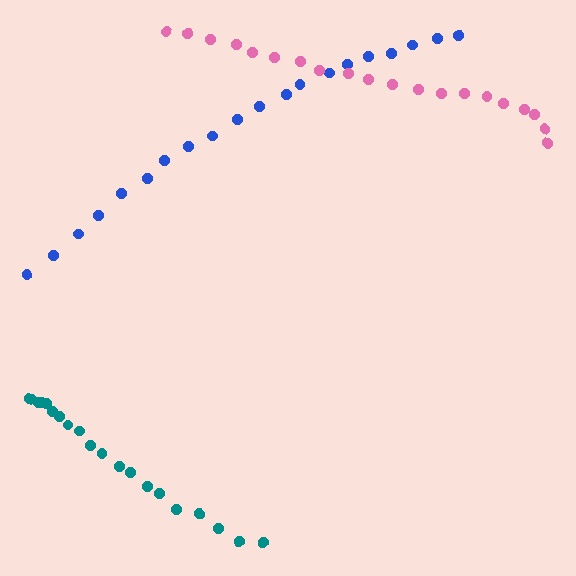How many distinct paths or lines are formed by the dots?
There are 3 distinct paths.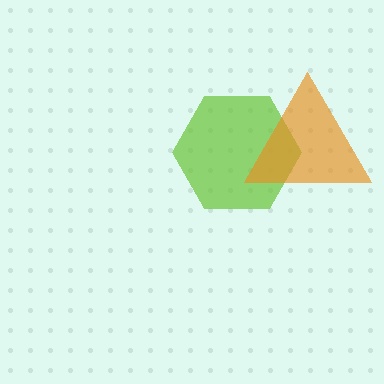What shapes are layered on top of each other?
The layered shapes are: a lime hexagon, an orange triangle.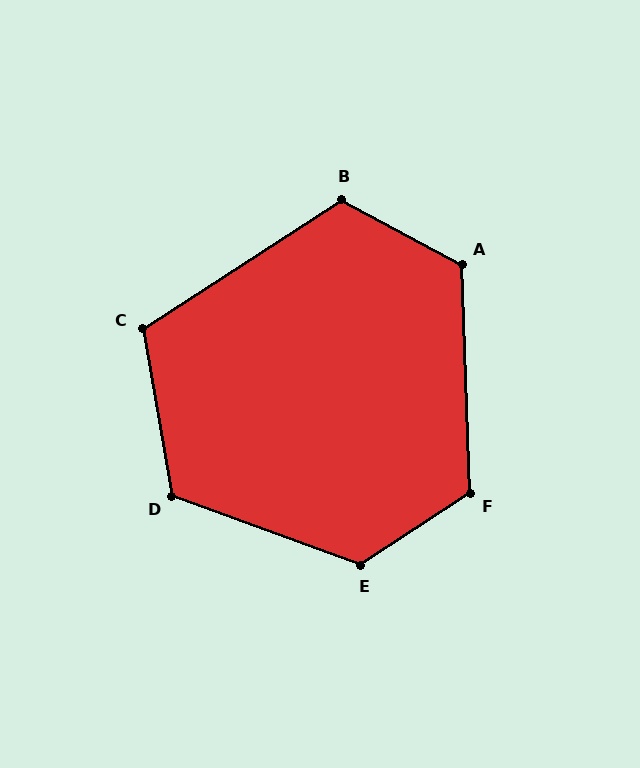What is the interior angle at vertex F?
Approximately 121 degrees (obtuse).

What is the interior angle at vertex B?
Approximately 119 degrees (obtuse).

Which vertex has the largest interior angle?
E, at approximately 127 degrees.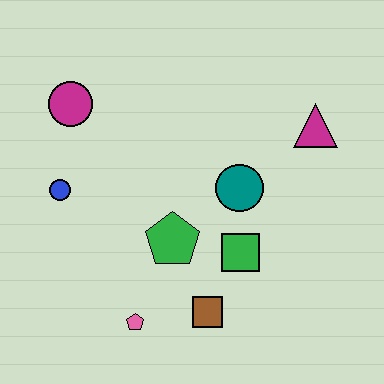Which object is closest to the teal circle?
The green square is closest to the teal circle.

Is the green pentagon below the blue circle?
Yes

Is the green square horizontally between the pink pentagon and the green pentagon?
No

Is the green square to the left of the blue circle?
No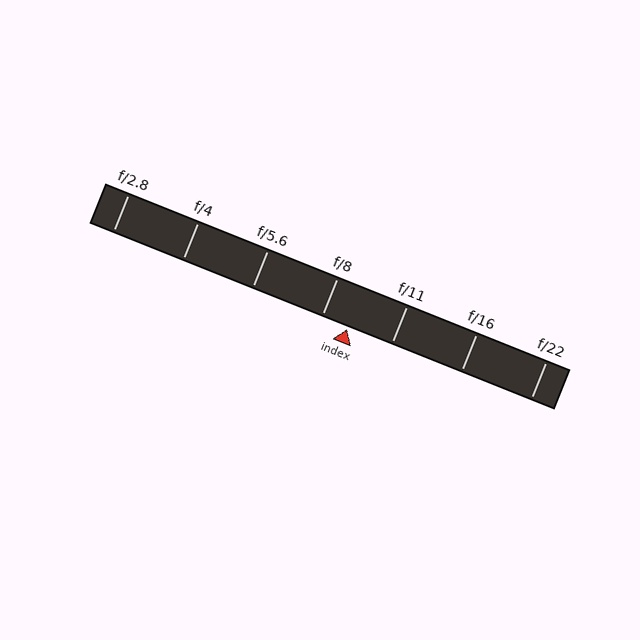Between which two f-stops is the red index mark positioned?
The index mark is between f/8 and f/11.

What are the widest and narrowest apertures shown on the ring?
The widest aperture shown is f/2.8 and the narrowest is f/22.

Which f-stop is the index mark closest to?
The index mark is closest to f/8.